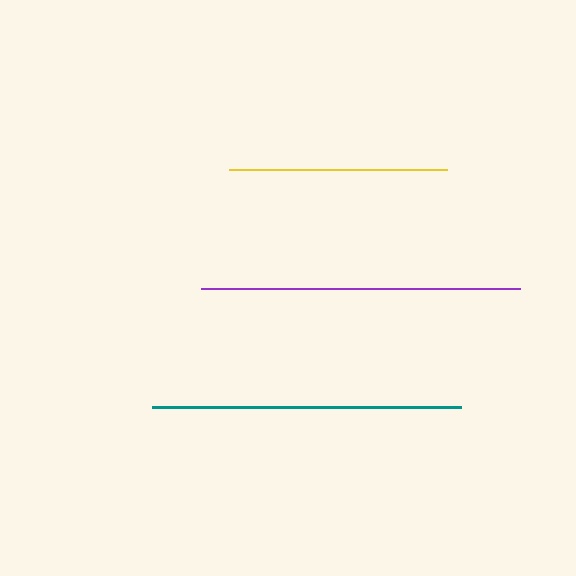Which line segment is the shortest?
The yellow line is the shortest at approximately 219 pixels.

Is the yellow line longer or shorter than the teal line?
The teal line is longer than the yellow line.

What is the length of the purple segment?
The purple segment is approximately 319 pixels long.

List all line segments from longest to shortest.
From longest to shortest: purple, teal, yellow.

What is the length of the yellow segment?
The yellow segment is approximately 219 pixels long.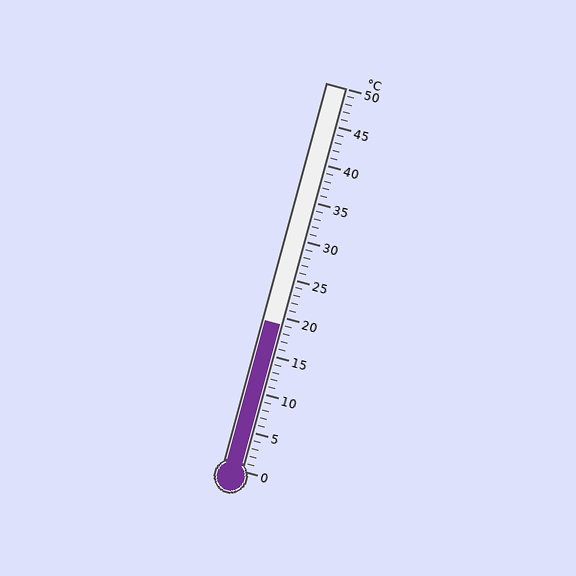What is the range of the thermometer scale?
The thermometer scale ranges from 0°C to 50°C.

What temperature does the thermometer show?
The thermometer shows approximately 19°C.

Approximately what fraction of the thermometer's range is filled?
The thermometer is filled to approximately 40% of its range.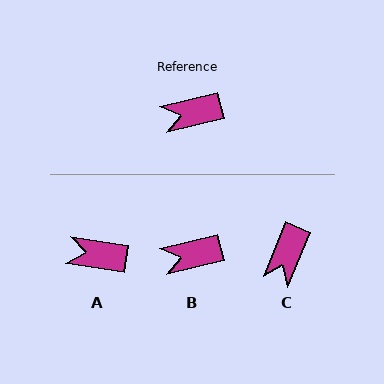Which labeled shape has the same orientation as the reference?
B.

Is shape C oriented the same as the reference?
No, it is off by about 54 degrees.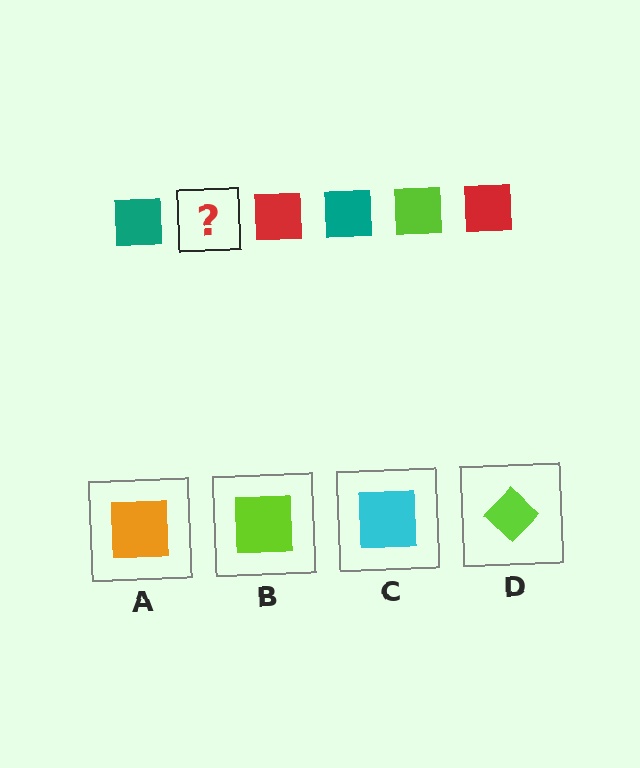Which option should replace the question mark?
Option B.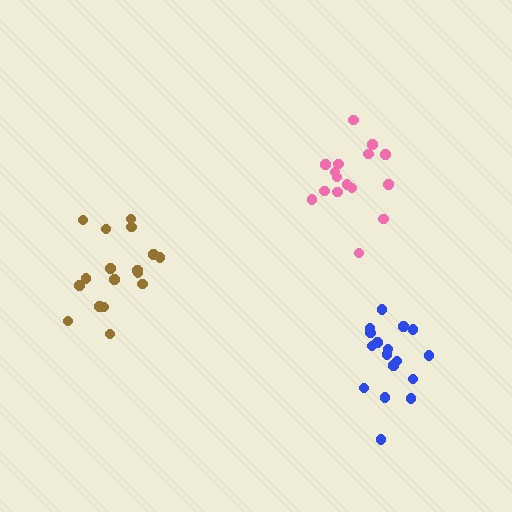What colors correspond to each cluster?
The clusters are colored: brown, blue, pink.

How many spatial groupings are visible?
There are 3 spatial groupings.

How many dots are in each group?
Group 1: 17 dots, Group 2: 17 dots, Group 3: 16 dots (50 total).